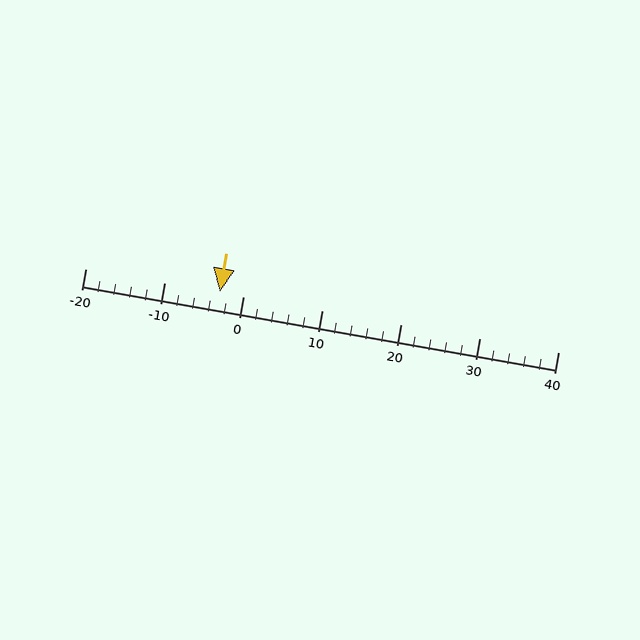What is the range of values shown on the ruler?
The ruler shows values from -20 to 40.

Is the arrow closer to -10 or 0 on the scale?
The arrow is closer to 0.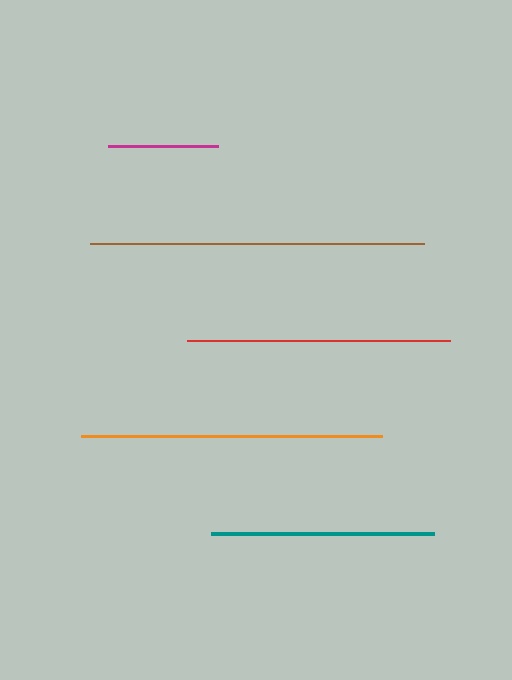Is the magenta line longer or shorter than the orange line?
The orange line is longer than the magenta line.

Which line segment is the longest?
The brown line is the longest at approximately 334 pixels.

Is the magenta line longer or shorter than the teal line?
The teal line is longer than the magenta line.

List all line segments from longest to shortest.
From longest to shortest: brown, orange, red, teal, magenta.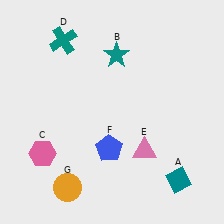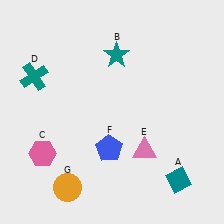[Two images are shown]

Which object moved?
The teal cross (D) moved down.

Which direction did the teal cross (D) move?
The teal cross (D) moved down.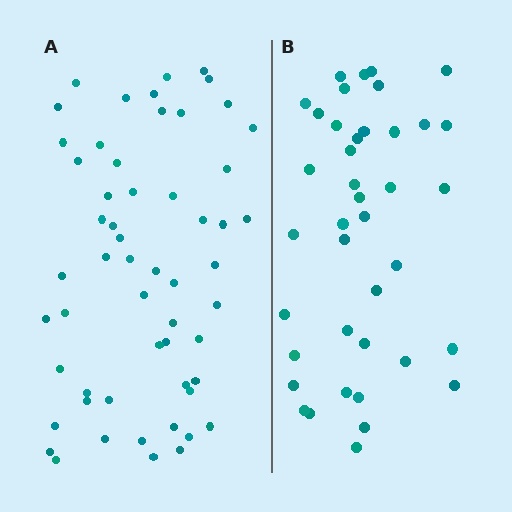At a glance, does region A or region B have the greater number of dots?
Region A (the left region) has more dots.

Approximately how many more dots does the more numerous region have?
Region A has approximately 15 more dots than region B.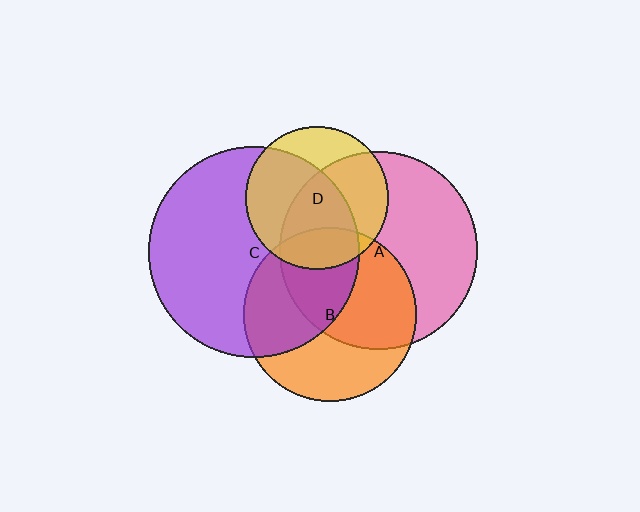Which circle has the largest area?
Circle C (purple).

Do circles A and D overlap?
Yes.